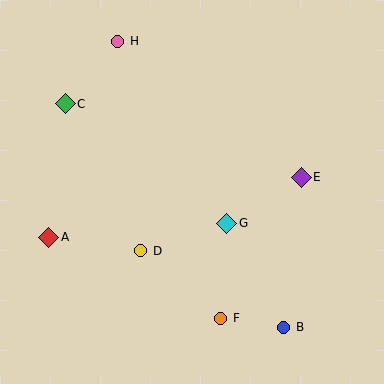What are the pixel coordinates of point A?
Point A is at (49, 237).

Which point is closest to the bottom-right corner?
Point B is closest to the bottom-right corner.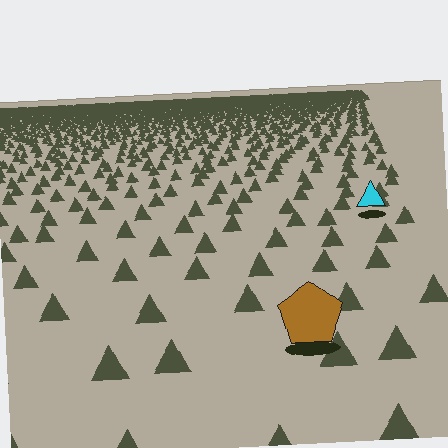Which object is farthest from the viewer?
The cyan triangle is farthest from the viewer. It appears smaller and the ground texture around it is denser.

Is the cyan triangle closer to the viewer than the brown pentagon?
No. The brown pentagon is closer — you can tell from the texture gradient: the ground texture is coarser near it.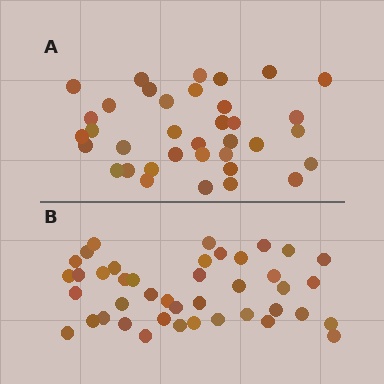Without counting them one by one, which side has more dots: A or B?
Region B (the bottom region) has more dots.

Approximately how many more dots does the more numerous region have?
Region B has about 6 more dots than region A.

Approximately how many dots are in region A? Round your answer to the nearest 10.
About 40 dots. (The exact count is 36, which rounds to 40.)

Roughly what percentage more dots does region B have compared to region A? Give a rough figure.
About 15% more.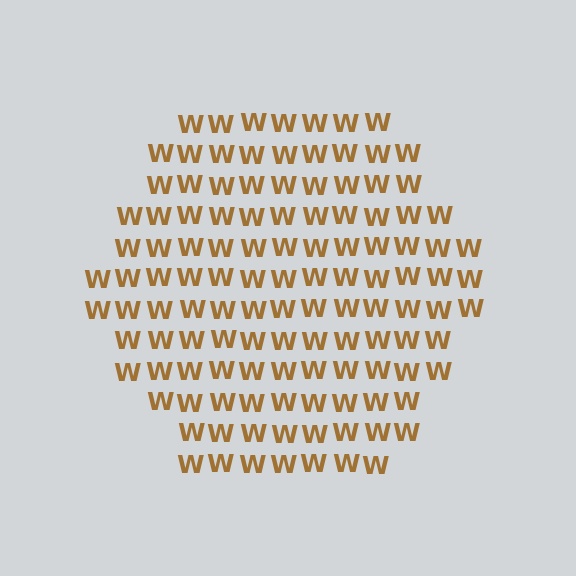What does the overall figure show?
The overall figure shows a hexagon.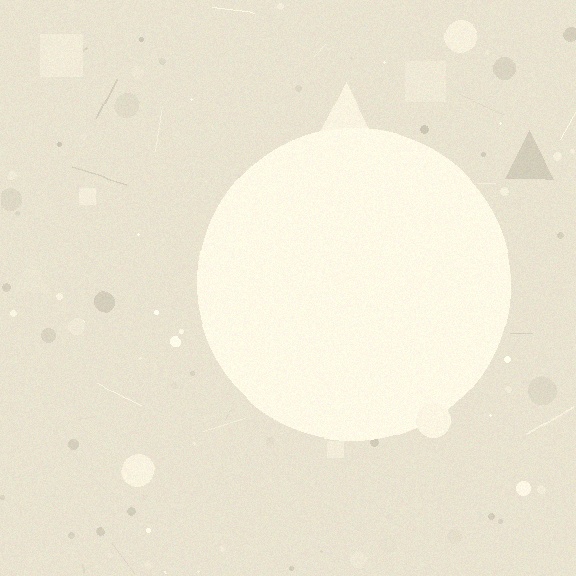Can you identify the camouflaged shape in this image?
The camouflaged shape is a circle.